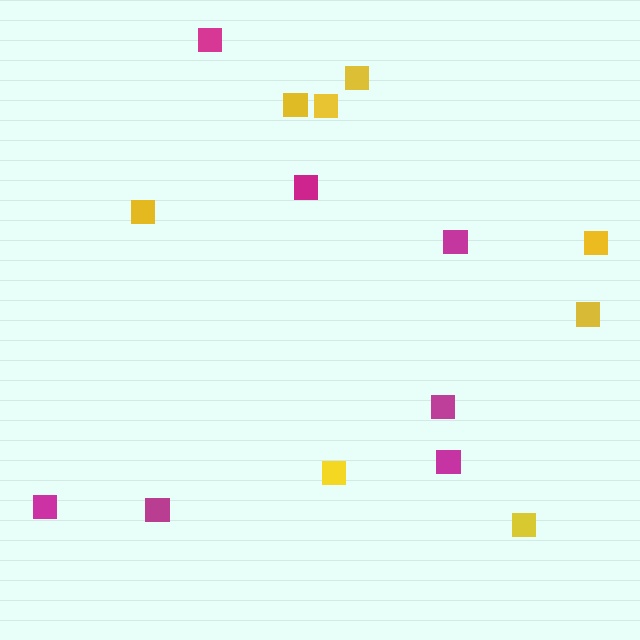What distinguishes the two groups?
There are 2 groups: one group of magenta squares (7) and one group of yellow squares (8).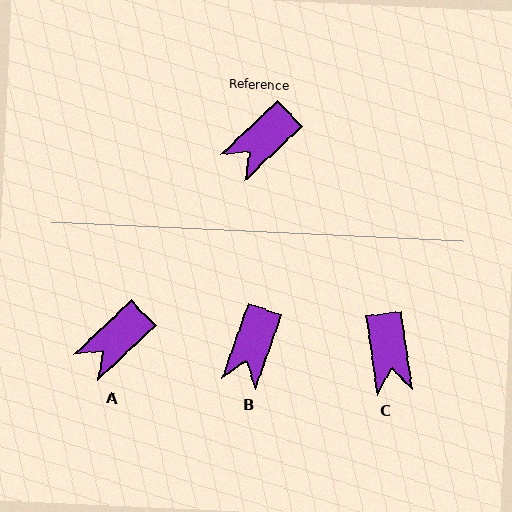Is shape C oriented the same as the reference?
No, it is off by about 55 degrees.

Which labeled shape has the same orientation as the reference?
A.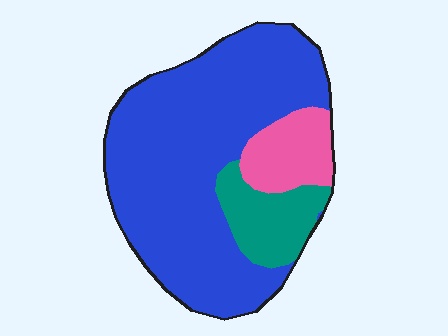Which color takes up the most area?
Blue, at roughly 75%.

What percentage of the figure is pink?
Pink takes up about one eighth (1/8) of the figure.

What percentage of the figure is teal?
Teal covers 14% of the figure.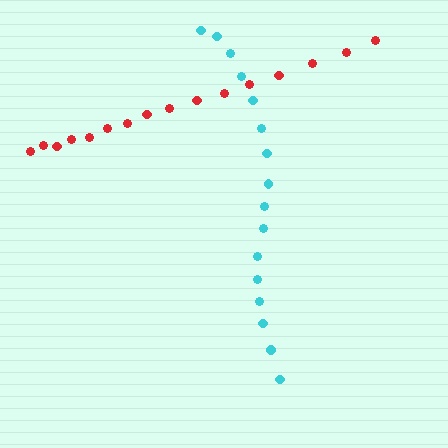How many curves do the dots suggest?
There are 2 distinct paths.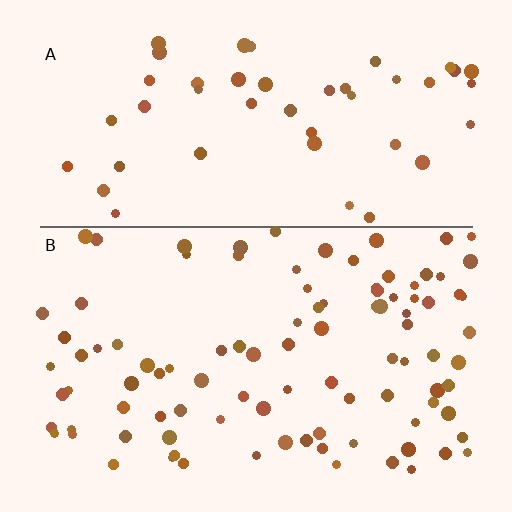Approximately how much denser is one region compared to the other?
Approximately 2.1× — region B over region A.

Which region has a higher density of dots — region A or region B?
B (the bottom).